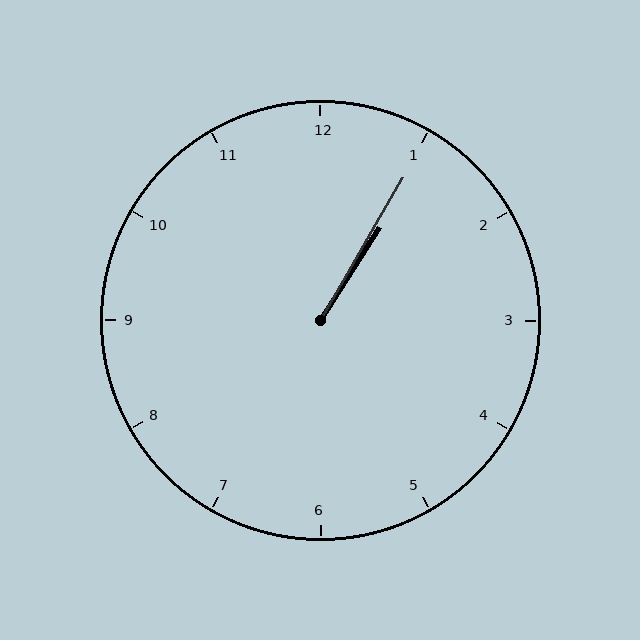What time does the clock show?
1:05.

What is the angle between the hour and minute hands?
Approximately 2 degrees.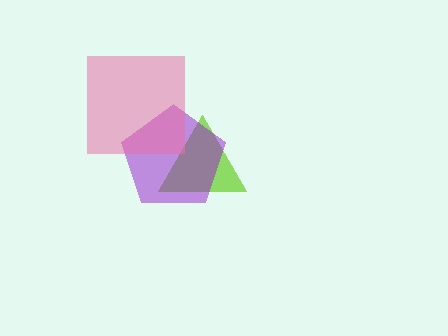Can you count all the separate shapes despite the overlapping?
Yes, there are 3 separate shapes.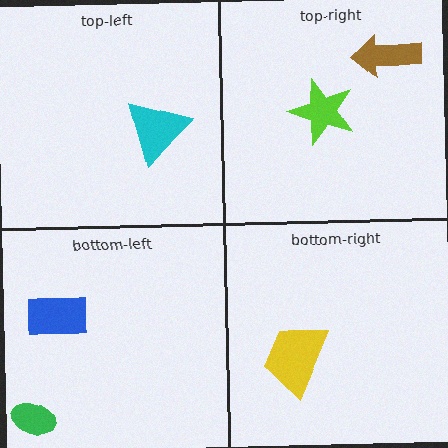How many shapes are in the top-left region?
1.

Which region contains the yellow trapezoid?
The bottom-right region.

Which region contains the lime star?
The top-right region.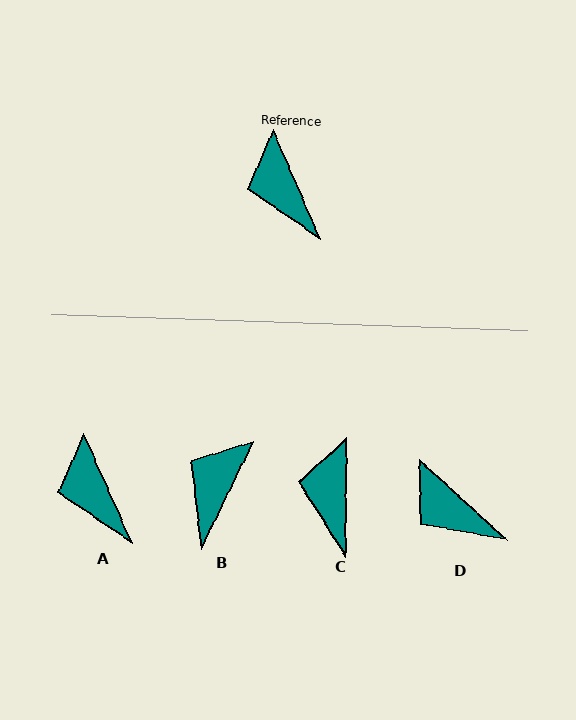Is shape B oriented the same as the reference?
No, it is off by about 49 degrees.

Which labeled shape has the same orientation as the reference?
A.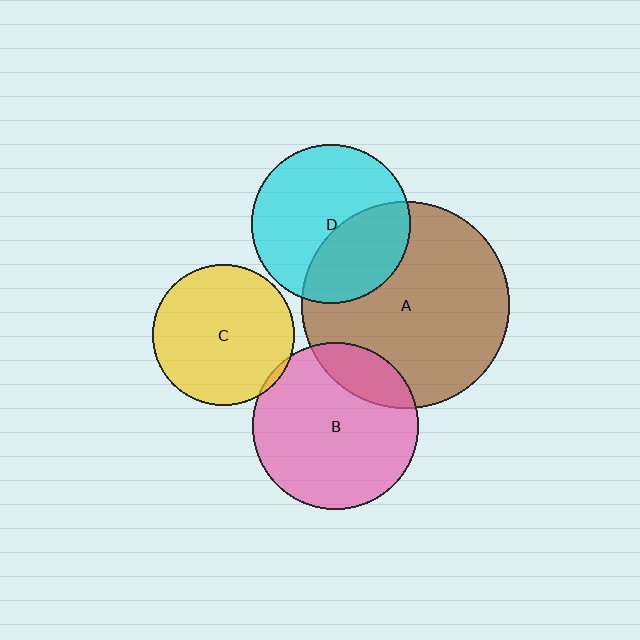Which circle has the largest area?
Circle A (brown).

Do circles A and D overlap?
Yes.